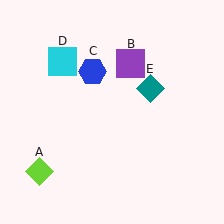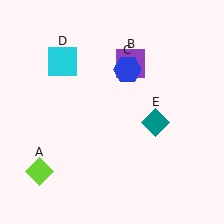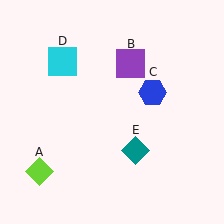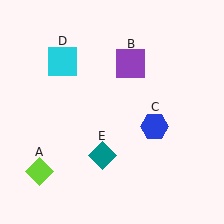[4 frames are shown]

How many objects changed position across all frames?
2 objects changed position: blue hexagon (object C), teal diamond (object E).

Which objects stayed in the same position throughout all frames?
Lime diamond (object A) and purple square (object B) and cyan square (object D) remained stationary.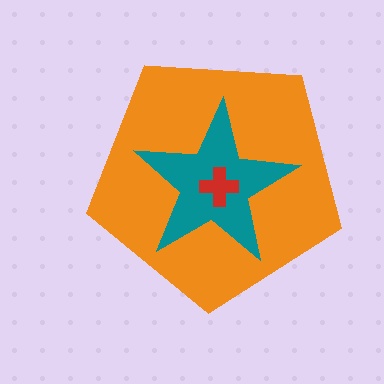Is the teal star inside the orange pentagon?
Yes.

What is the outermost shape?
The orange pentagon.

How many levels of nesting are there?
3.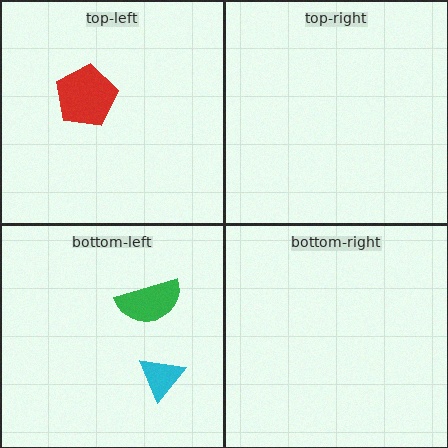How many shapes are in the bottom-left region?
2.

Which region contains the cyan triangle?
The bottom-left region.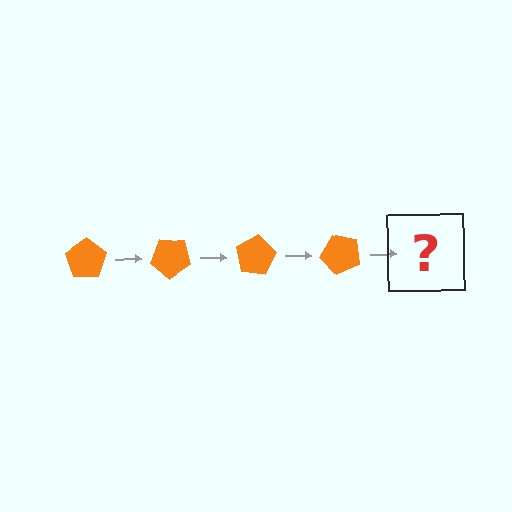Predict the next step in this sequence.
The next step is an orange pentagon rotated 160 degrees.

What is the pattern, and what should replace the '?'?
The pattern is that the pentagon rotates 40 degrees each step. The '?' should be an orange pentagon rotated 160 degrees.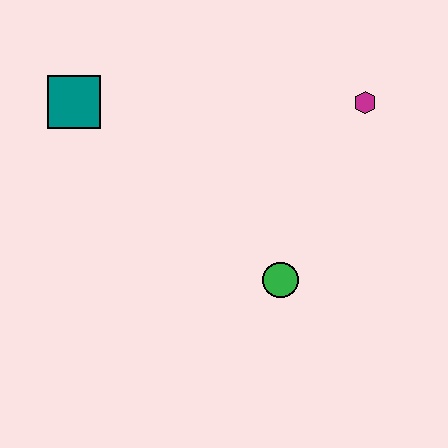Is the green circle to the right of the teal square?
Yes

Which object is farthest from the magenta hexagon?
The teal square is farthest from the magenta hexagon.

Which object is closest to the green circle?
The magenta hexagon is closest to the green circle.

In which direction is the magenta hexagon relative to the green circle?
The magenta hexagon is above the green circle.